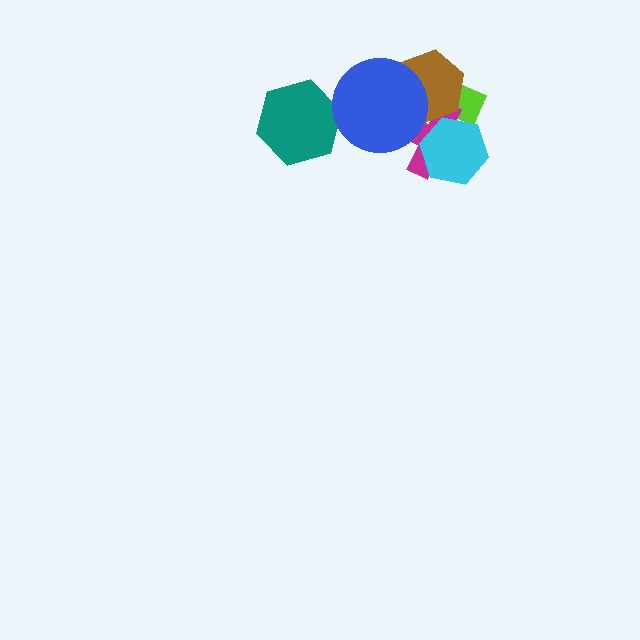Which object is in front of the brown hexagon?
The blue circle is in front of the brown hexagon.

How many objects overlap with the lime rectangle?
3 objects overlap with the lime rectangle.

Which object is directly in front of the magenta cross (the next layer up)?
The cyan hexagon is directly in front of the magenta cross.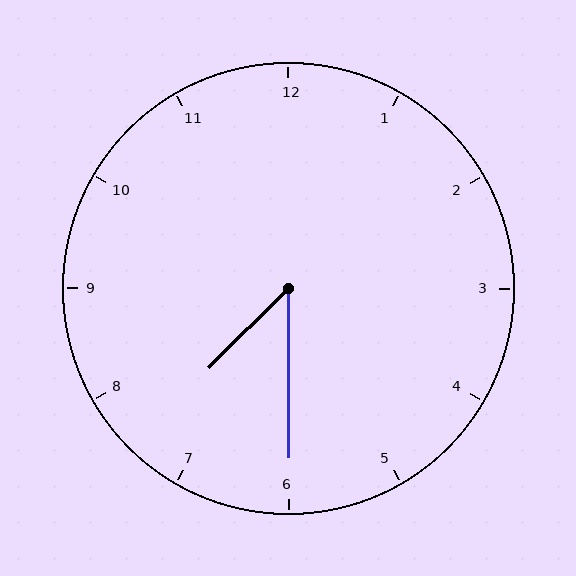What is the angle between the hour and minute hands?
Approximately 45 degrees.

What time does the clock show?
7:30.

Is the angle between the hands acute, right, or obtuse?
It is acute.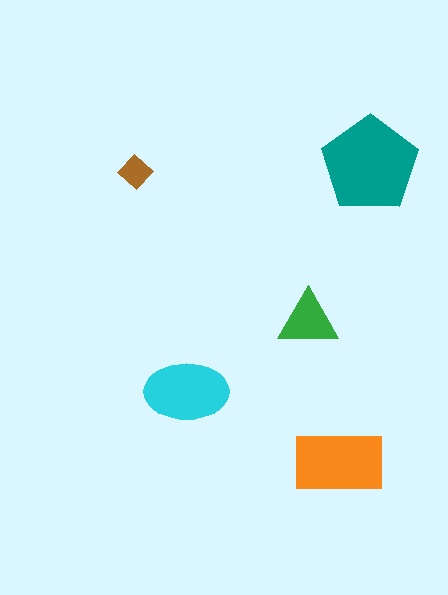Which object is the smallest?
The brown diamond.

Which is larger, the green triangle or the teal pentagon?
The teal pentagon.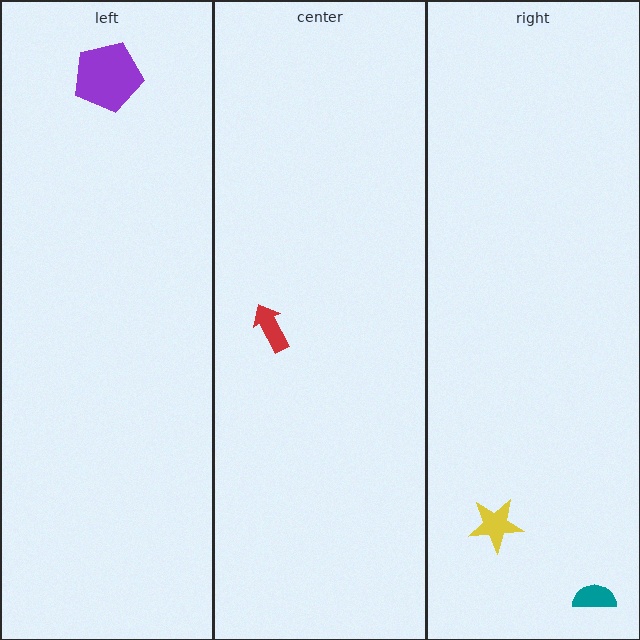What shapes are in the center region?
The red arrow.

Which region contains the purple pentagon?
The left region.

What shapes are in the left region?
The purple pentagon.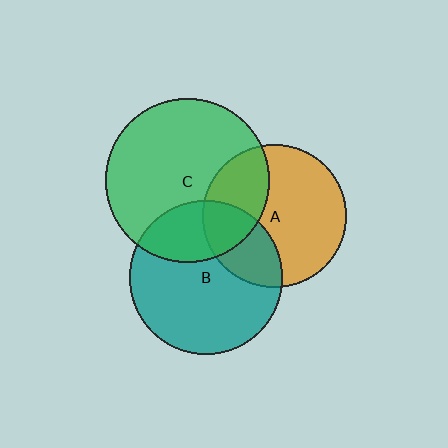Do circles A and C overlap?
Yes.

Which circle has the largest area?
Circle C (green).